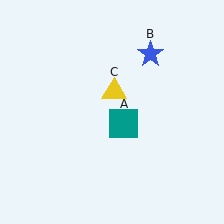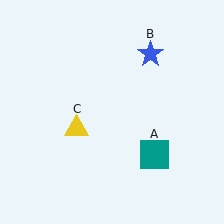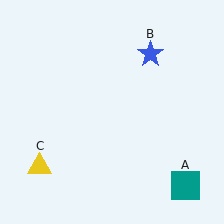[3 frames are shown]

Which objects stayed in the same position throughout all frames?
Blue star (object B) remained stationary.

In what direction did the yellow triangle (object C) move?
The yellow triangle (object C) moved down and to the left.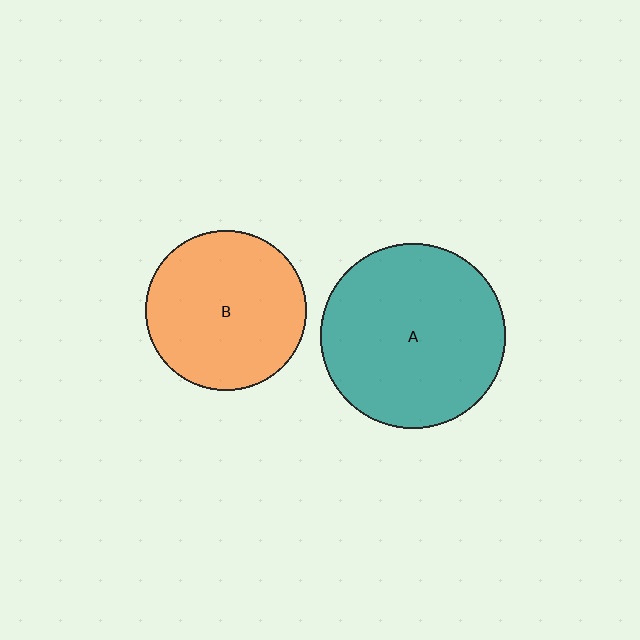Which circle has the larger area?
Circle A (teal).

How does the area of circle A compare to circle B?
Approximately 1.3 times.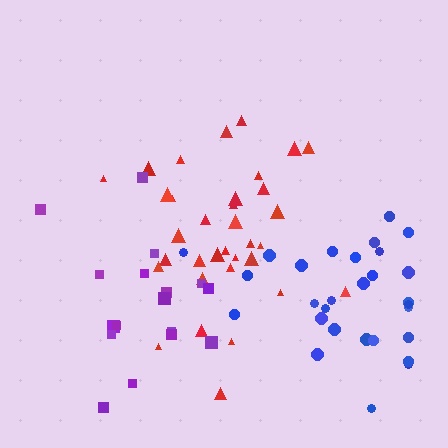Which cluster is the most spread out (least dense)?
Purple.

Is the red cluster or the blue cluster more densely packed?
Red.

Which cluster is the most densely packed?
Red.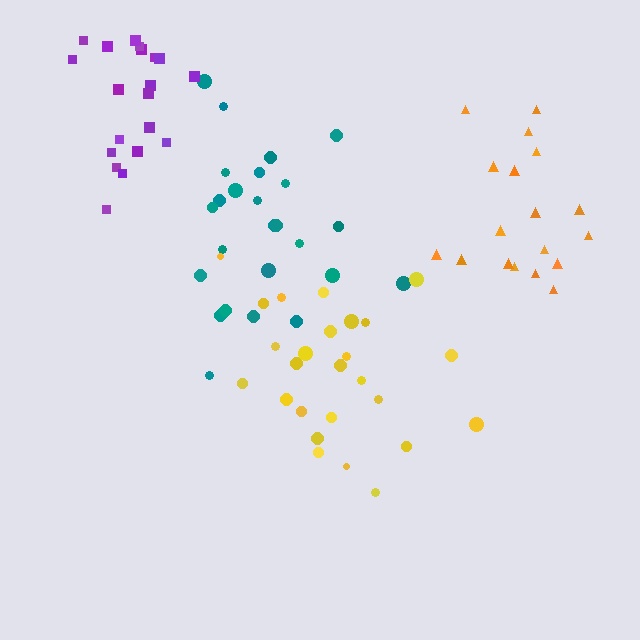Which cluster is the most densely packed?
Orange.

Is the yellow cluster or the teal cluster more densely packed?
Teal.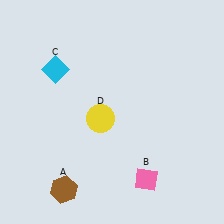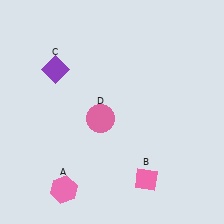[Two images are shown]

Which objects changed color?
A changed from brown to pink. C changed from cyan to purple. D changed from yellow to pink.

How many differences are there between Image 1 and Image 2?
There are 3 differences between the two images.